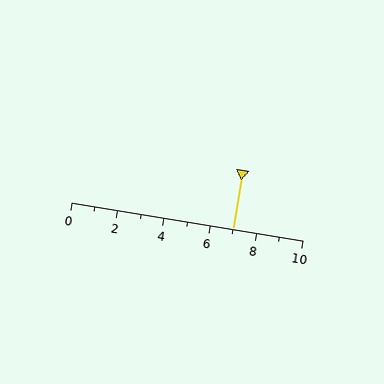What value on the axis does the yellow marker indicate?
The marker indicates approximately 7.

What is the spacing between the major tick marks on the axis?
The major ticks are spaced 2 apart.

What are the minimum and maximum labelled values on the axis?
The axis runs from 0 to 10.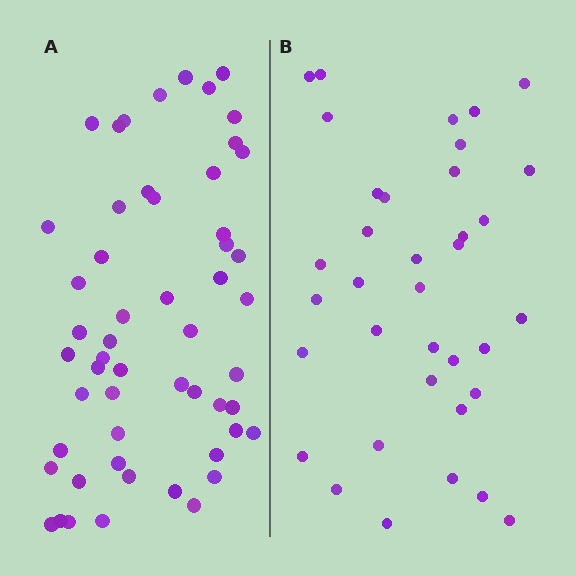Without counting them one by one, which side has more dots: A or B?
Region A (the left region) has more dots.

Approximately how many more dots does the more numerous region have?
Region A has approximately 20 more dots than region B.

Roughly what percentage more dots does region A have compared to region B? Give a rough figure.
About 50% more.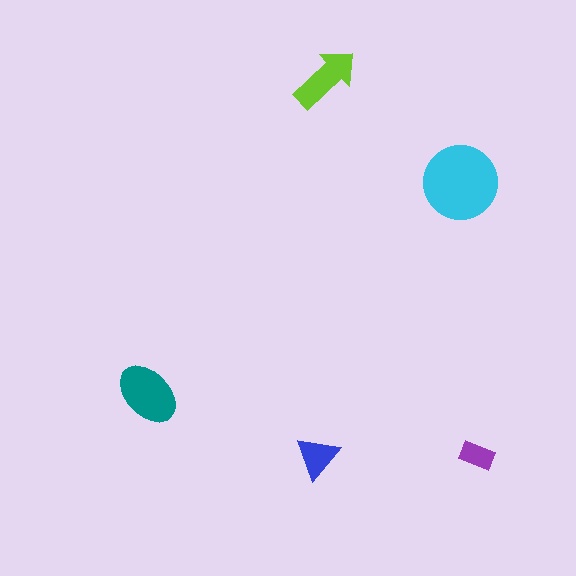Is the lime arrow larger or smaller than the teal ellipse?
Smaller.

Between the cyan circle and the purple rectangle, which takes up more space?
The cyan circle.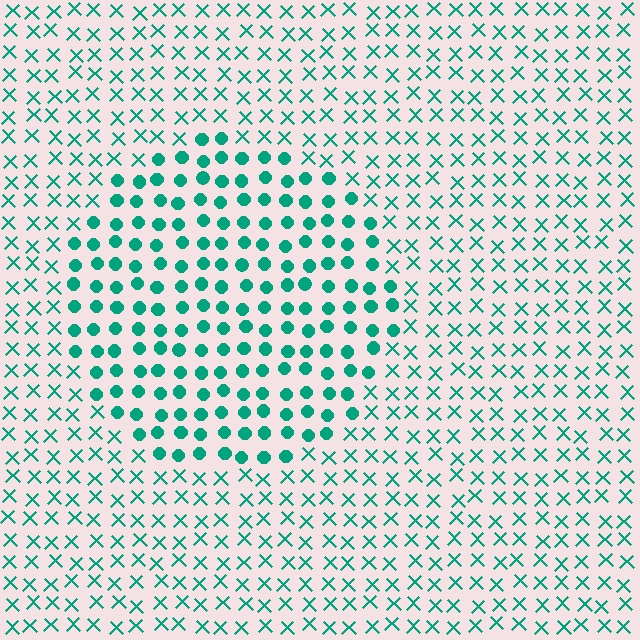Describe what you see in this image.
The image is filled with small teal elements arranged in a uniform grid. A circle-shaped region contains circles, while the surrounding area contains X marks. The boundary is defined purely by the change in element shape.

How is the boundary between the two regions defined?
The boundary is defined by a change in element shape: circles inside vs. X marks outside. All elements share the same color and spacing.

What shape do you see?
I see a circle.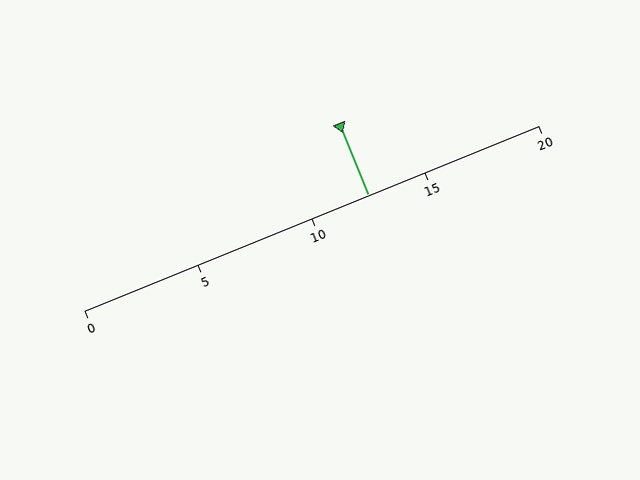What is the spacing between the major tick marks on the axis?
The major ticks are spaced 5 apart.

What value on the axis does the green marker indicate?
The marker indicates approximately 12.5.